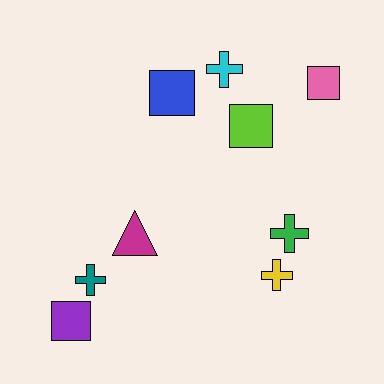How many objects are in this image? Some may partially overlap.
There are 9 objects.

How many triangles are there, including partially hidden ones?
There is 1 triangle.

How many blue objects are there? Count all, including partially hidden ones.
There is 1 blue object.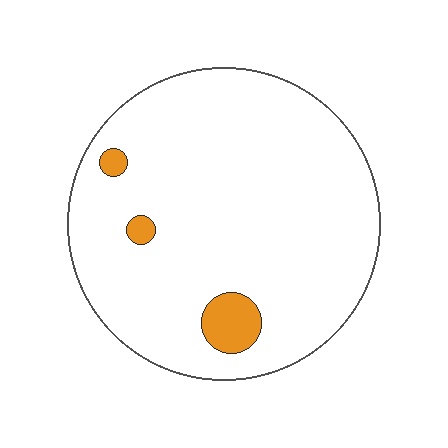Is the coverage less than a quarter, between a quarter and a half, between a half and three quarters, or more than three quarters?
Less than a quarter.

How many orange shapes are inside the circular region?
3.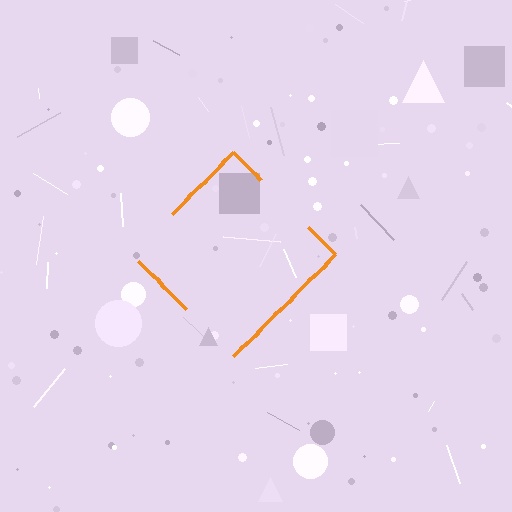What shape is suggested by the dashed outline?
The dashed outline suggests a diamond.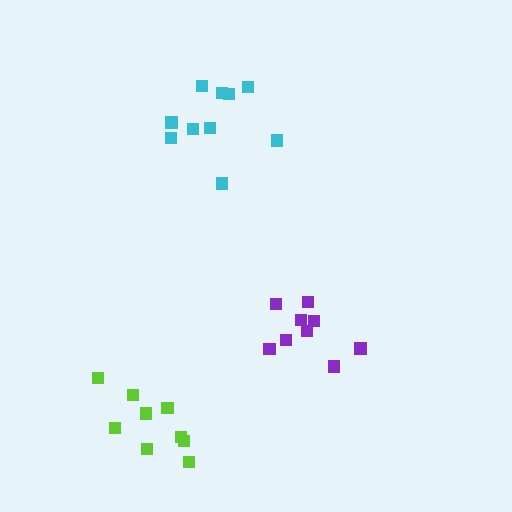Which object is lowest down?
The lime cluster is bottommost.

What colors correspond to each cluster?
The clusters are colored: cyan, purple, lime.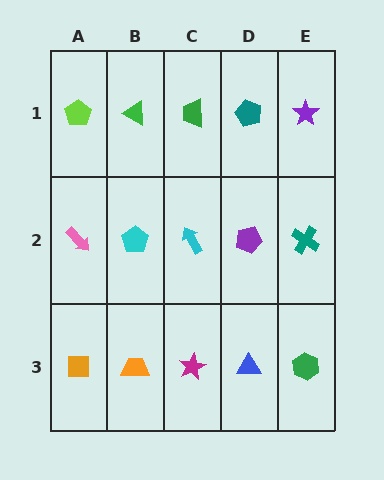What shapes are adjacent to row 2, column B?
A green triangle (row 1, column B), an orange trapezoid (row 3, column B), a pink arrow (row 2, column A), a cyan arrow (row 2, column C).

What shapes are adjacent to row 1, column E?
A teal cross (row 2, column E), a teal pentagon (row 1, column D).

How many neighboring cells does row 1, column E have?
2.